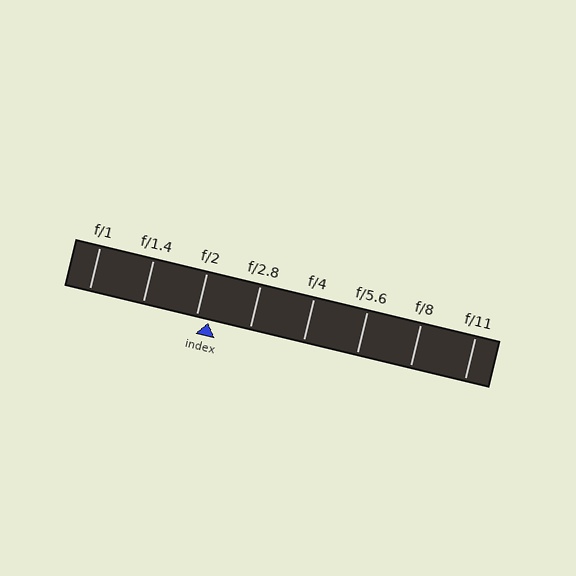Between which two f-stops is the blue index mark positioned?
The index mark is between f/2 and f/2.8.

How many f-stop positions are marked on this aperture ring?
There are 8 f-stop positions marked.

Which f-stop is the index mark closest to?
The index mark is closest to f/2.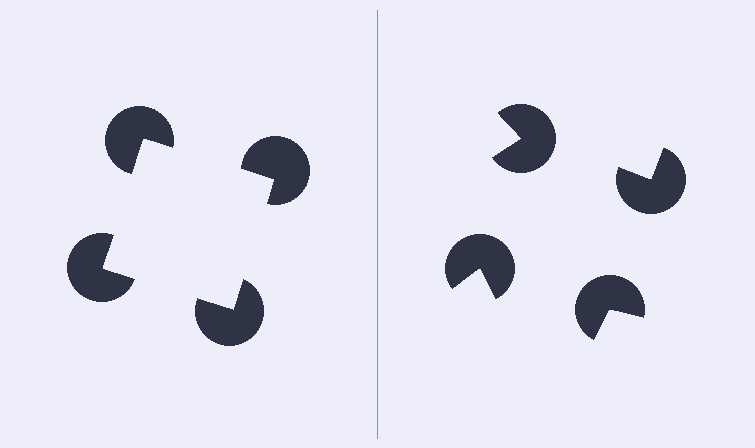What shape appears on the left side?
An illusory square.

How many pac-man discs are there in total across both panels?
8 — 4 on each side.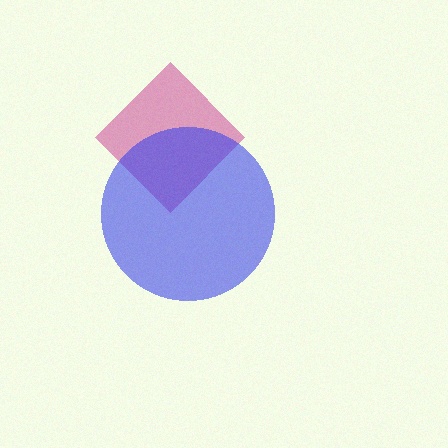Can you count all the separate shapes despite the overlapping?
Yes, there are 2 separate shapes.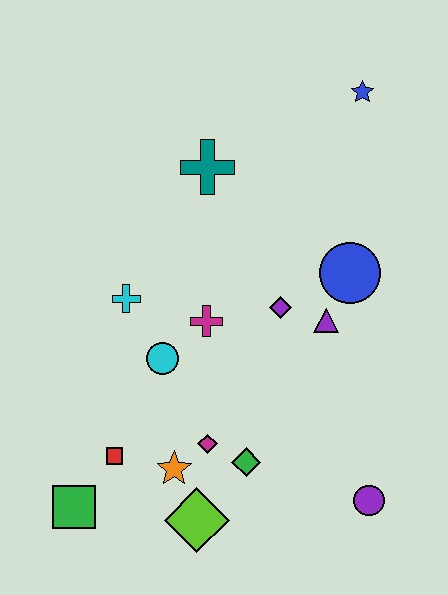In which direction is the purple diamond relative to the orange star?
The purple diamond is above the orange star.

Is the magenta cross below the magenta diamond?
No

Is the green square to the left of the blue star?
Yes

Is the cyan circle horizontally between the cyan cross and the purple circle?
Yes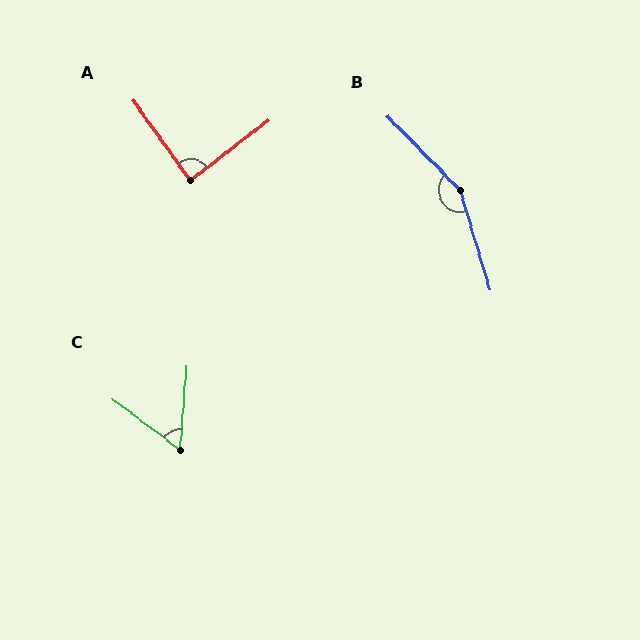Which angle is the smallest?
C, at approximately 57 degrees.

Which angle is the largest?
B, at approximately 152 degrees.